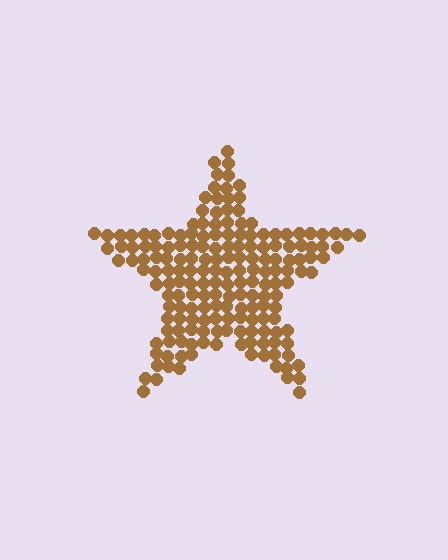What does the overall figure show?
The overall figure shows a star.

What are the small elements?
The small elements are circles.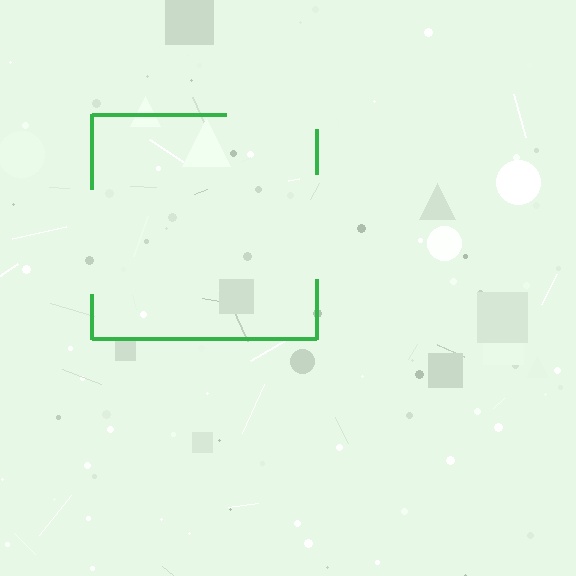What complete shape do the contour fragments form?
The contour fragments form a square.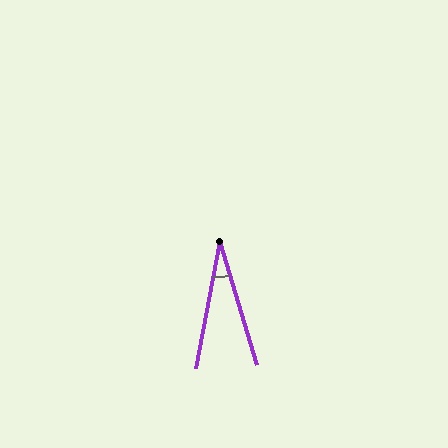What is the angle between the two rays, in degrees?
Approximately 27 degrees.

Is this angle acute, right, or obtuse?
It is acute.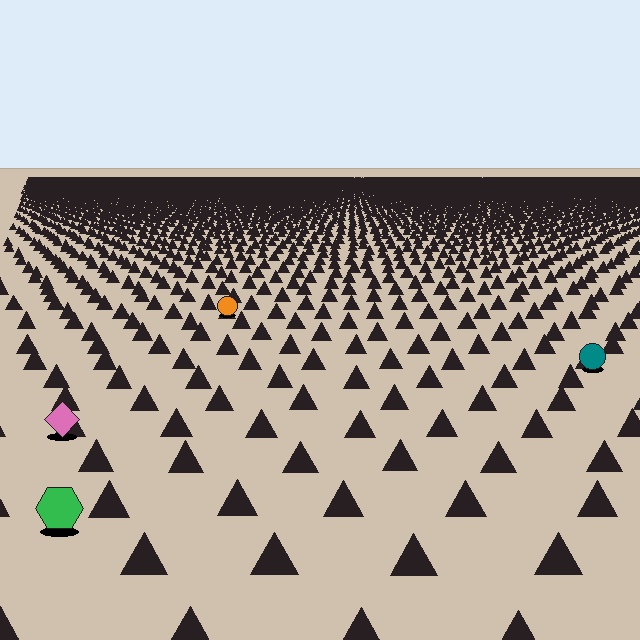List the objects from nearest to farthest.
From nearest to farthest: the green hexagon, the pink diamond, the teal circle, the orange circle.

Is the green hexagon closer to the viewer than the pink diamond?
Yes. The green hexagon is closer — you can tell from the texture gradient: the ground texture is coarser near it.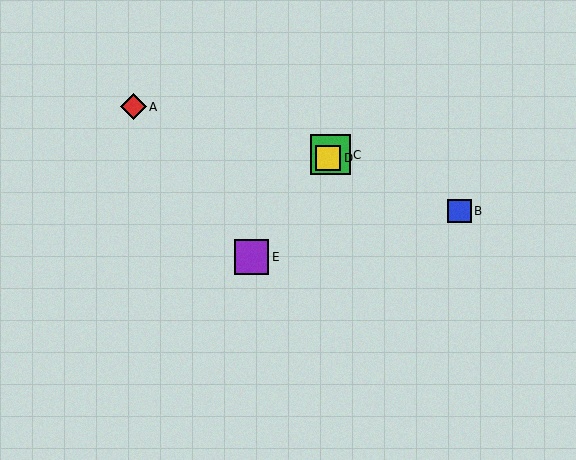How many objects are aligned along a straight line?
3 objects (C, D, E) are aligned along a straight line.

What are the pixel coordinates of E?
Object E is at (252, 257).